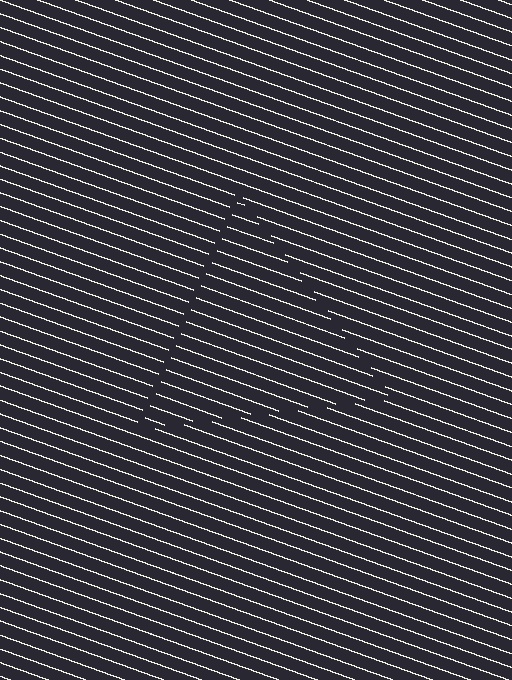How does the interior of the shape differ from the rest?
The interior of the shape contains the same grating, shifted by half a period — the contour is defined by the phase discontinuity where line-ends from the inner and outer gratings abut.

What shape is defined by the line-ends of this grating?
An illusory triangle. The interior of the shape contains the same grating, shifted by half a period — the contour is defined by the phase discontinuity where line-ends from the inner and outer gratings abut.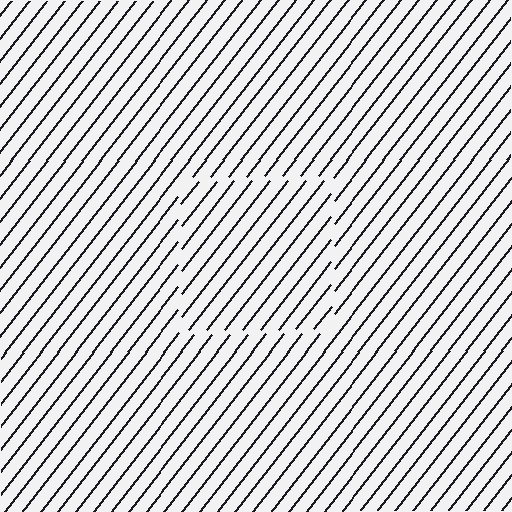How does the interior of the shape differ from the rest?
The interior of the shape contains the same grating, shifted by half a period — the contour is defined by the phase discontinuity where line-ends from the inner and outer gratings abut.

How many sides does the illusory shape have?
4 sides — the line-ends trace a square.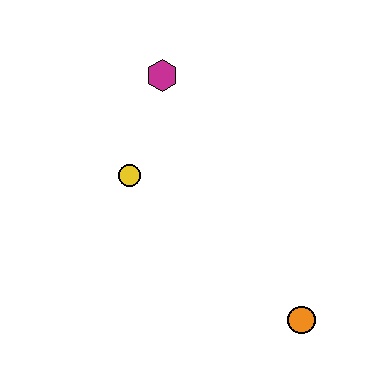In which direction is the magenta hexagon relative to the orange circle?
The magenta hexagon is above the orange circle.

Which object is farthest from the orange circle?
The magenta hexagon is farthest from the orange circle.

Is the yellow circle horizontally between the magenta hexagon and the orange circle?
No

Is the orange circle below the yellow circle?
Yes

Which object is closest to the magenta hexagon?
The yellow circle is closest to the magenta hexagon.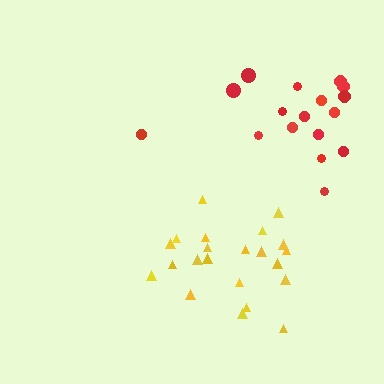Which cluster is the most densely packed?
Yellow.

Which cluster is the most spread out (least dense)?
Red.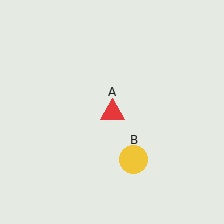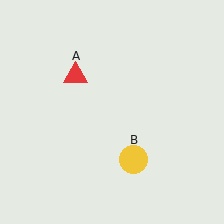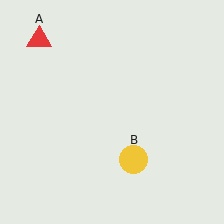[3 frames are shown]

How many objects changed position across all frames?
1 object changed position: red triangle (object A).